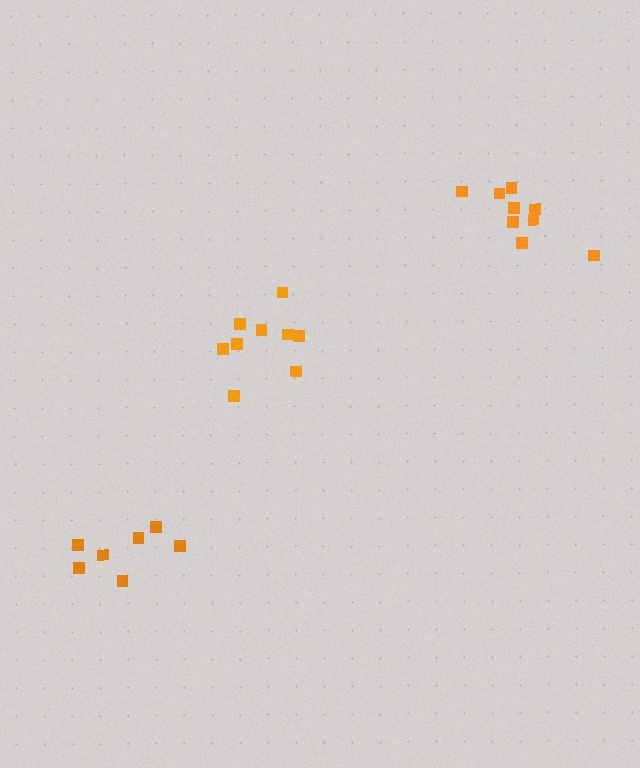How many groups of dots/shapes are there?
There are 3 groups.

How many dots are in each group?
Group 1: 9 dots, Group 2: 7 dots, Group 3: 9 dots (25 total).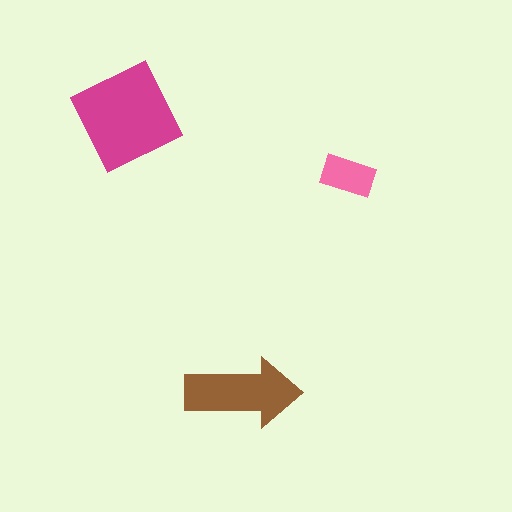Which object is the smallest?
The pink rectangle.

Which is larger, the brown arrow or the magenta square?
The magenta square.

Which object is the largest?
The magenta square.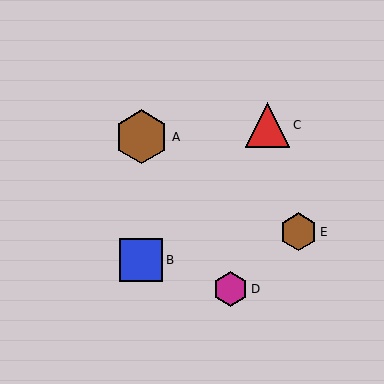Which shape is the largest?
The brown hexagon (labeled A) is the largest.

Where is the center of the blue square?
The center of the blue square is at (141, 260).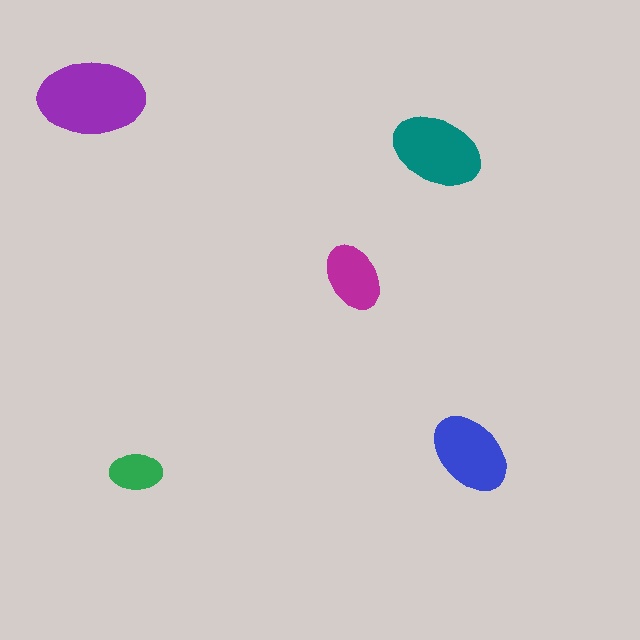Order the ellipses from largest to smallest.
the purple one, the teal one, the blue one, the magenta one, the green one.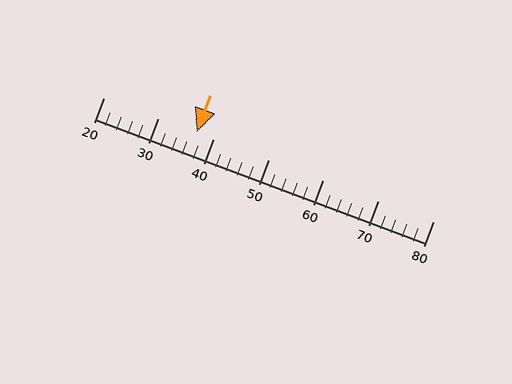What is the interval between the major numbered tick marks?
The major tick marks are spaced 10 units apart.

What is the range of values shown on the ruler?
The ruler shows values from 20 to 80.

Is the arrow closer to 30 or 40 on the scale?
The arrow is closer to 40.